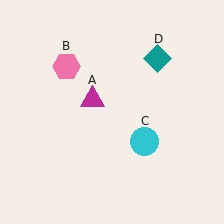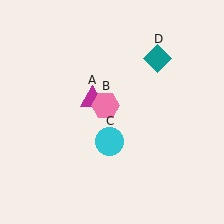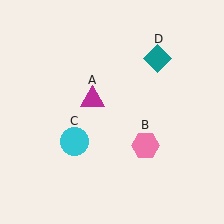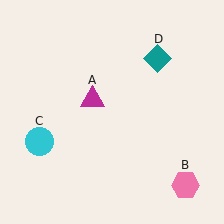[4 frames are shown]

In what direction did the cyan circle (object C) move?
The cyan circle (object C) moved left.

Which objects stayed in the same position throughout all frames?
Magenta triangle (object A) and teal diamond (object D) remained stationary.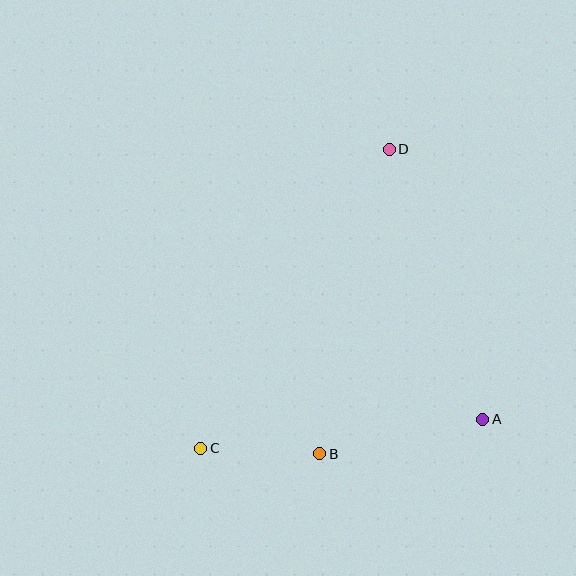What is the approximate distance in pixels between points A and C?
The distance between A and C is approximately 283 pixels.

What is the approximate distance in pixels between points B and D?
The distance between B and D is approximately 312 pixels.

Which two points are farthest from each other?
Points C and D are farthest from each other.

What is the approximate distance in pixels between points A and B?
The distance between A and B is approximately 167 pixels.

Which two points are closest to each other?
Points B and C are closest to each other.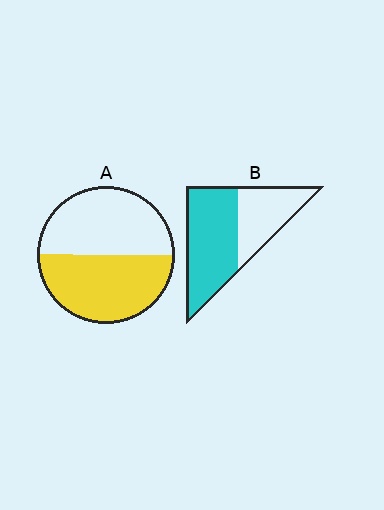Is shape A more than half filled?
Roughly half.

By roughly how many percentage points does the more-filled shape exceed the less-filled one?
By roughly 10 percentage points (B over A).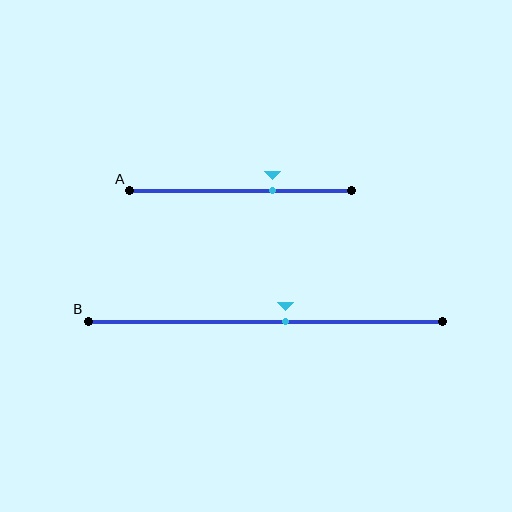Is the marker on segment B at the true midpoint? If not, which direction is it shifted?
No, the marker on segment B is shifted to the right by about 6% of the segment length.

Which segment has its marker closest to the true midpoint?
Segment B has its marker closest to the true midpoint.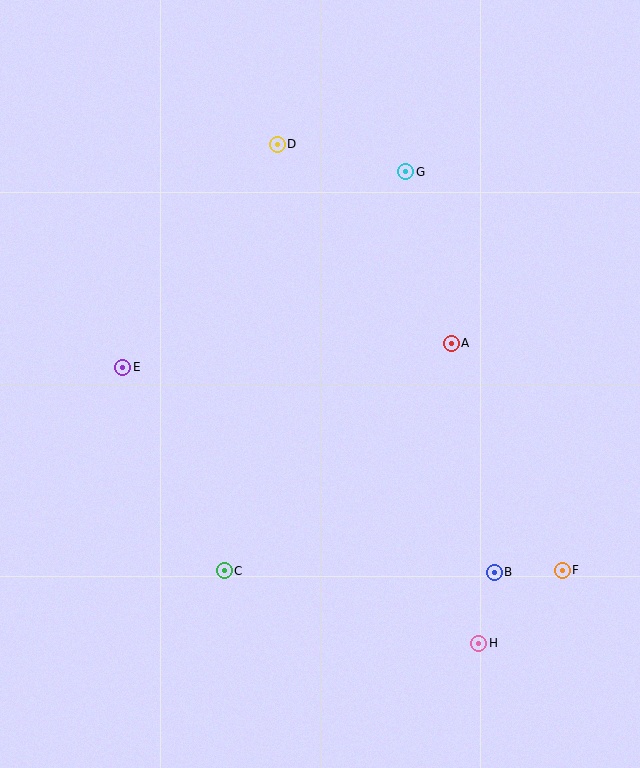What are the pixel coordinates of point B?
Point B is at (494, 572).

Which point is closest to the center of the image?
Point A at (451, 343) is closest to the center.